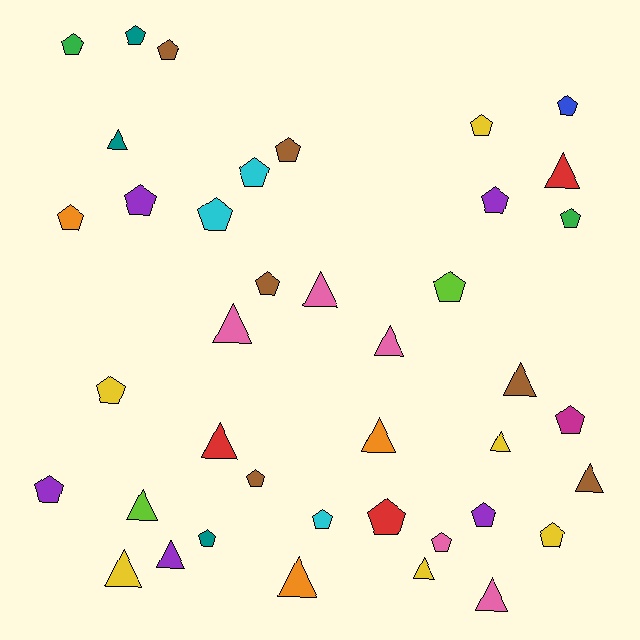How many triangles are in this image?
There are 16 triangles.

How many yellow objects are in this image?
There are 6 yellow objects.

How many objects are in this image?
There are 40 objects.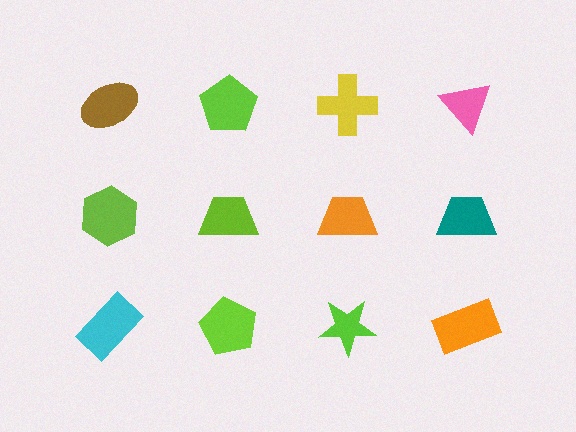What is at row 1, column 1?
A brown ellipse.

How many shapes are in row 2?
4 shapes.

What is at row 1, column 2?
A lime pentagon.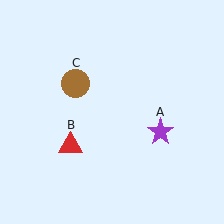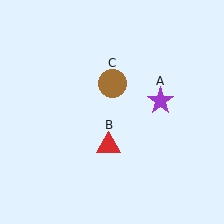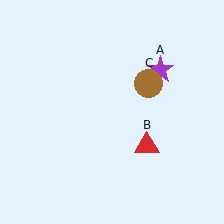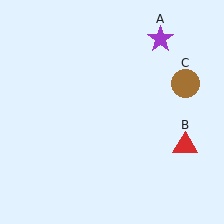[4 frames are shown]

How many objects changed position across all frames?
3 objects changed position: purple star (object A), red triangle (object B), brown circle (object C).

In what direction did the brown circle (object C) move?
The brown circle (object C) moved right.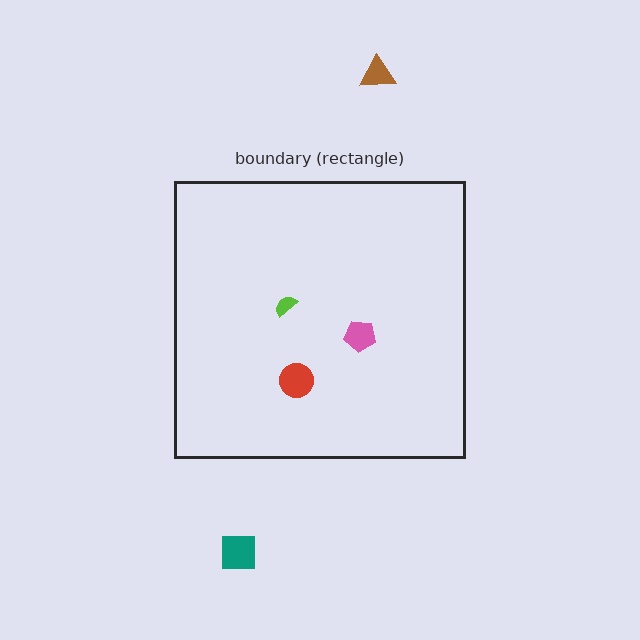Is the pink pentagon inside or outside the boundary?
Inside.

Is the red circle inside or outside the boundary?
Inside.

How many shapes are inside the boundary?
3 inside, 2 outside.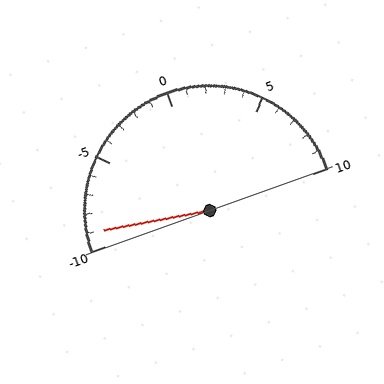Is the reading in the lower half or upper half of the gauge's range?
The reading is in the lower half of the range (-10 to 10).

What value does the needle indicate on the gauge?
The needle indicates approximately -9.